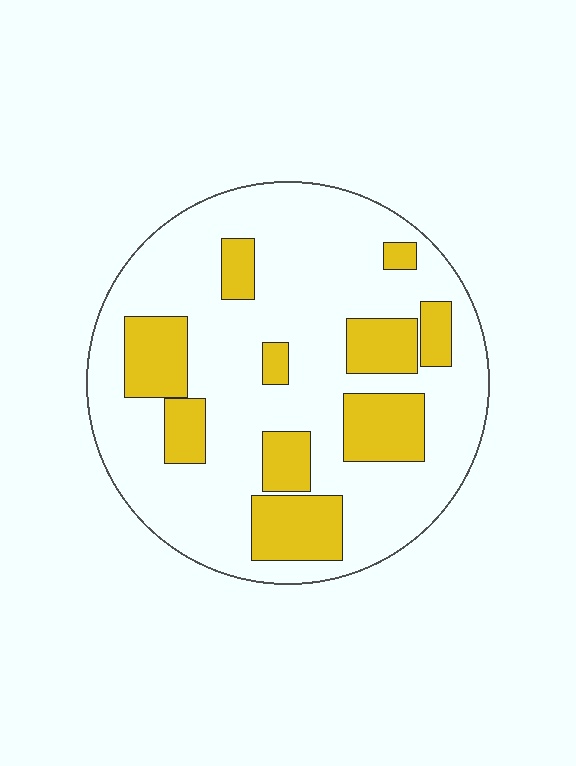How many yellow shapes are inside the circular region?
10.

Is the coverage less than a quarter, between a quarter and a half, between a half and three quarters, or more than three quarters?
Between a quarter and a half.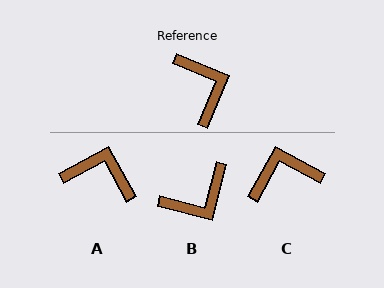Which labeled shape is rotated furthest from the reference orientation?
C, about 84 degrees away.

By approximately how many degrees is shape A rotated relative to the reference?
Approximately 51 degrees counter-clockwise.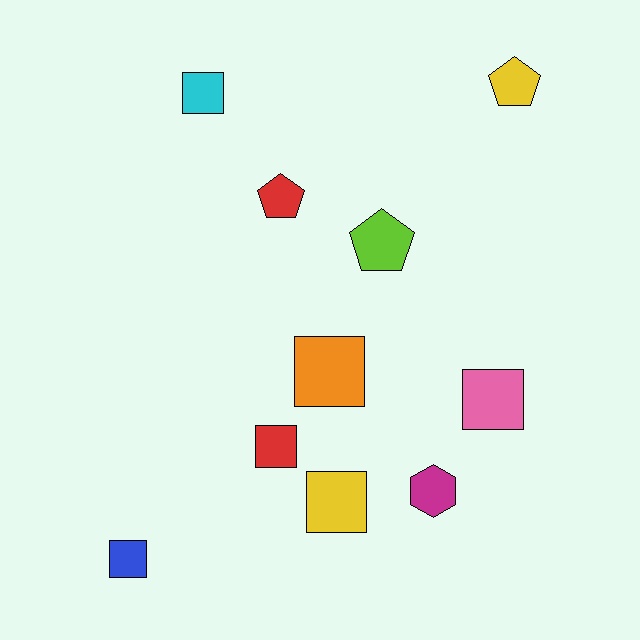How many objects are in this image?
There are 10 objects.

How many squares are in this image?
There are 6 squares.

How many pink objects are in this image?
There is 1 pink object.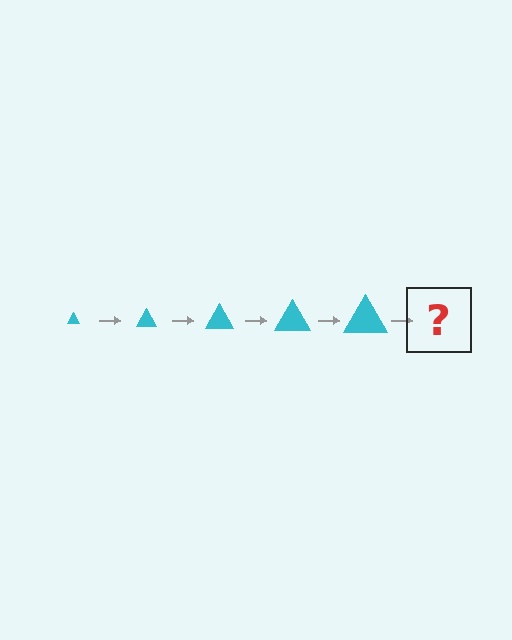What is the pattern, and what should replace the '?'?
The pattern is that the triangle gets progressively larger each step. The '?' should be a cyan triangle, larger than the previous one.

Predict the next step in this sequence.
The next step is a cyan triangle, larger than the previous one.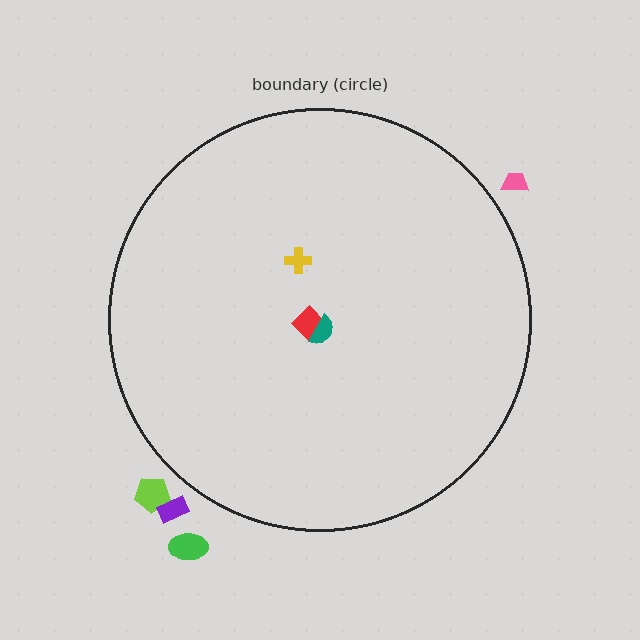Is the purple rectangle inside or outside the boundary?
Outside.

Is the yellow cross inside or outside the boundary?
Inside.